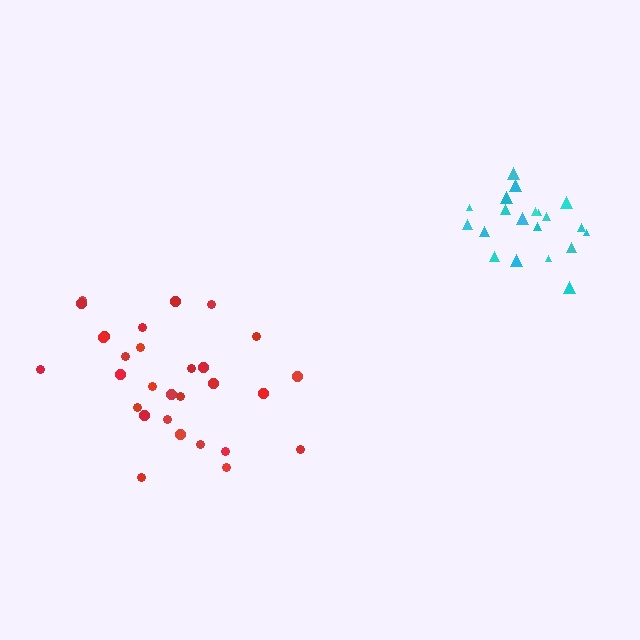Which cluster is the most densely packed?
Cyan.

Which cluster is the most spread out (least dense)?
Red.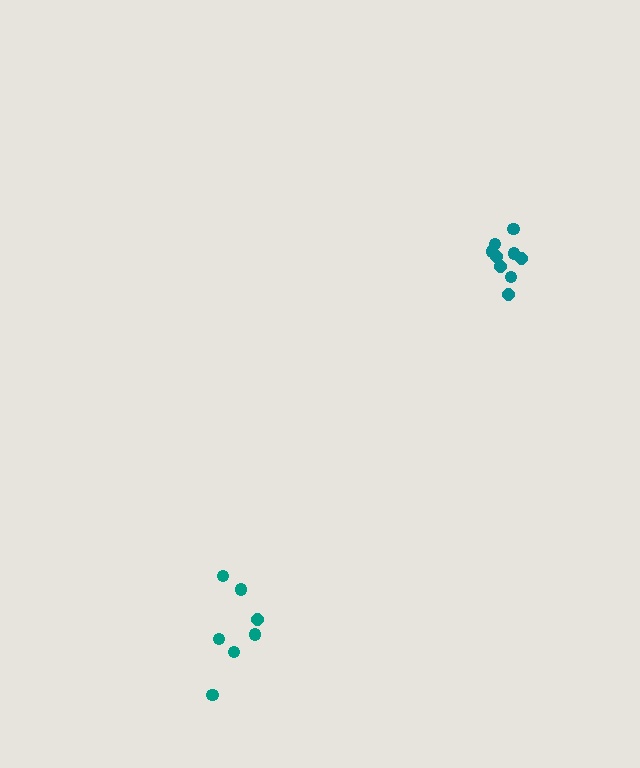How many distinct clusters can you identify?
There are 2 distinct clusters.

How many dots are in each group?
Group 1: 7 dots, Group 2: 9 dots (16 total).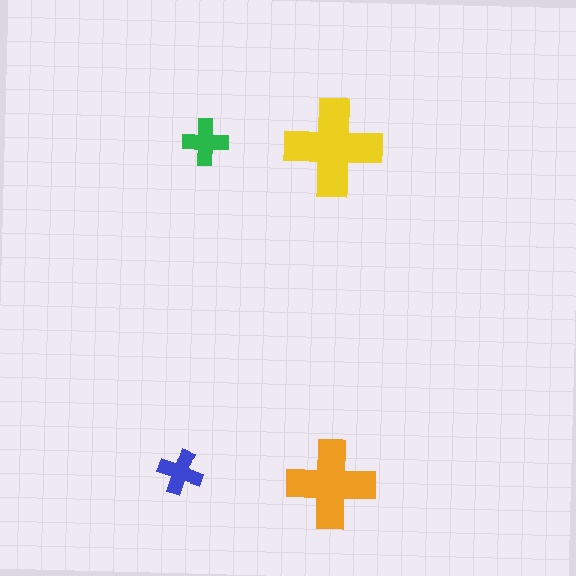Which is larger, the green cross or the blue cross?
The green one.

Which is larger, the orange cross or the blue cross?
The orange one.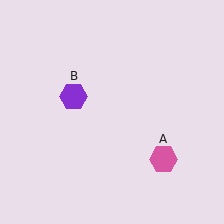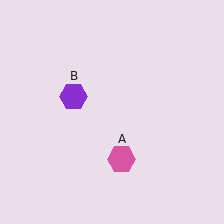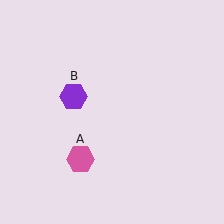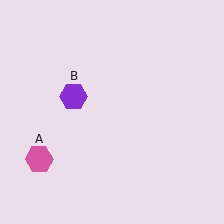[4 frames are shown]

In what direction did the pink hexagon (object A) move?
The pink hexagon (object A) moved left.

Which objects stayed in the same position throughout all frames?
Purple hexagon (object B) remained stationary.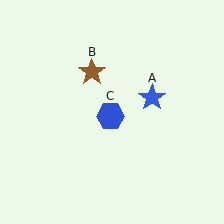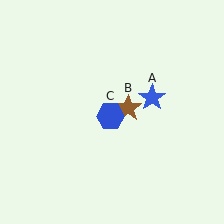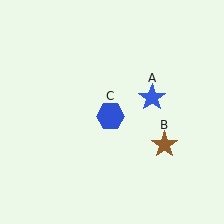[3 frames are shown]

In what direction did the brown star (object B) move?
The brown star (object B) moved down and to the right.